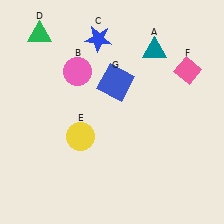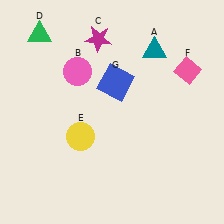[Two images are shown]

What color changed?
The star (C) changed from blue in Image 1 to magenta in Image 2.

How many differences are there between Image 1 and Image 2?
There is 1 difference between the two images.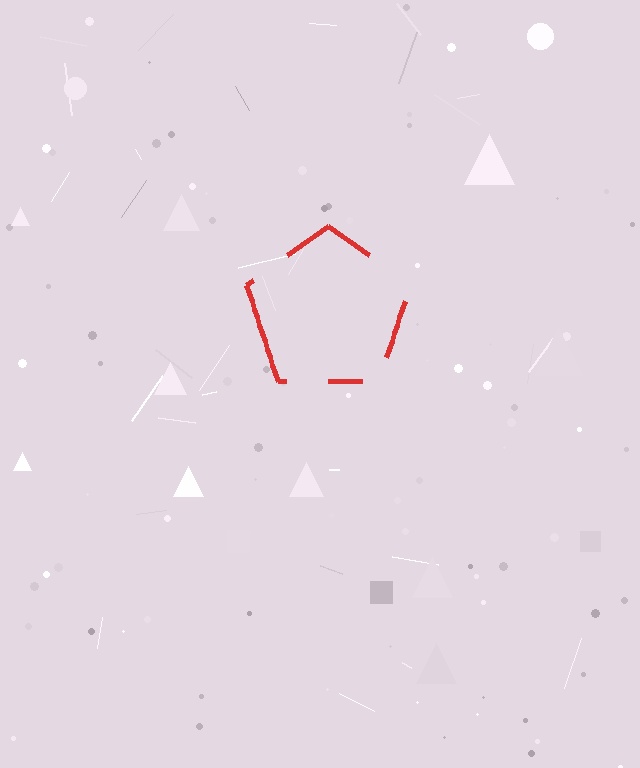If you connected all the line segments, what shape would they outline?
They would outline a pentagon.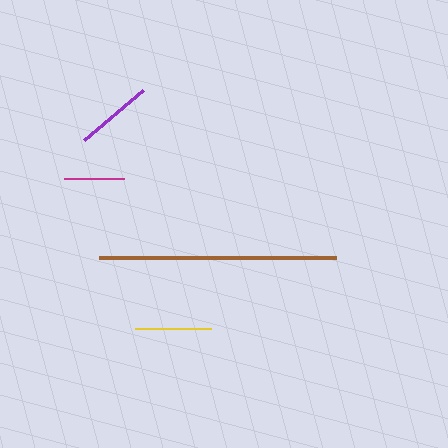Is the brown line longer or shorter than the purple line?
The brown line is longer than the purple line.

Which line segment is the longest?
The brown line is the longest at approximately 236 pixels.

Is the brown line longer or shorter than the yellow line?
The brown line is longer than the yellow line.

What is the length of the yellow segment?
The yellow segment is approximately 76 pixels long.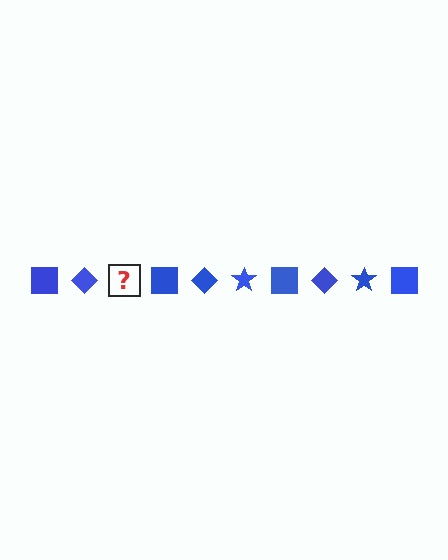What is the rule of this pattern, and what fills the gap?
The rule is that the pattern cycles through square, diamond, star shapes in blue. The gap should be filled with a blue star.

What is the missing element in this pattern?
The missing element is a blue star.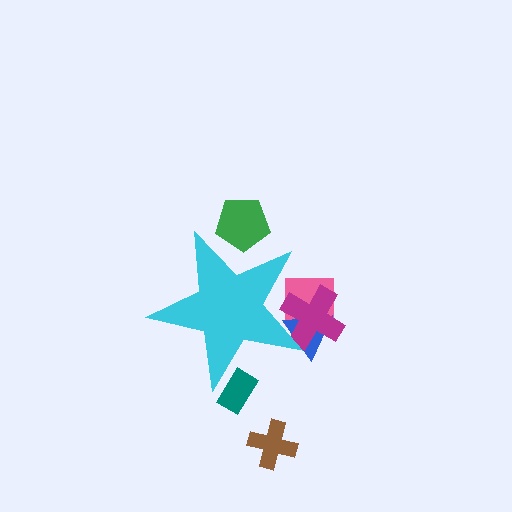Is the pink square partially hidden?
Yes, the pink square is partially hidden behind the cyan star.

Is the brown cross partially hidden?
No, the brown cross is fully visible.